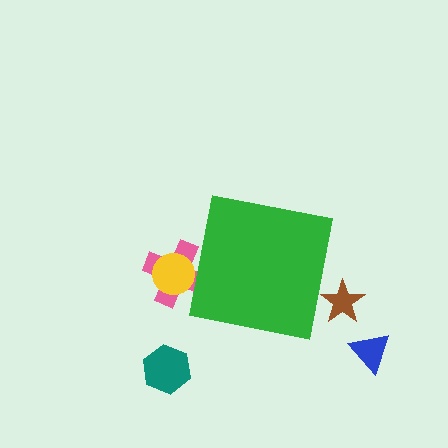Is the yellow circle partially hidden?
Yes, the yellow circle is partially hidden behind the green square.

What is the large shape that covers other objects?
A green square.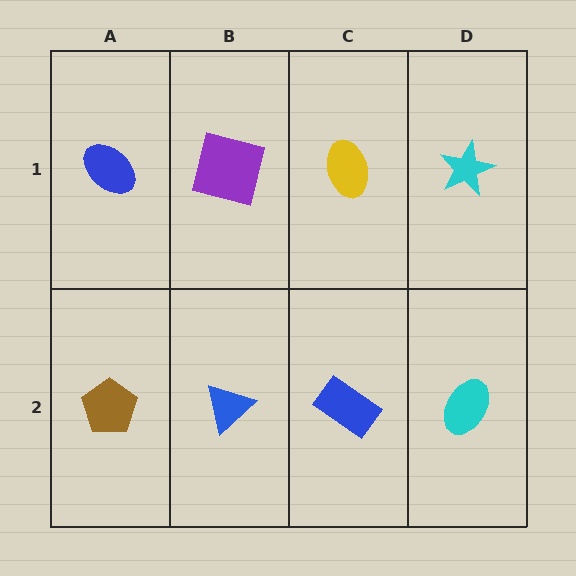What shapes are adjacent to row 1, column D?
A cyan ellipse (row 2, column D), a yellow ellipse (row 1, column C).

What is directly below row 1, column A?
A brown pentagon.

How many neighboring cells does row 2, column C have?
3.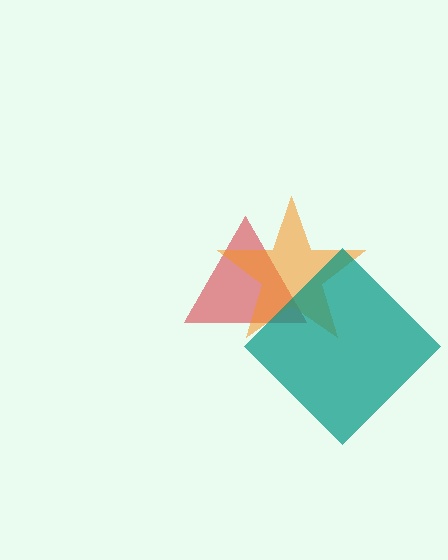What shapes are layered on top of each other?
The layered shapes are: a red triangle, an orange star, a teal diamond.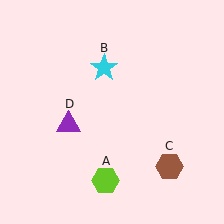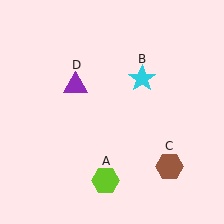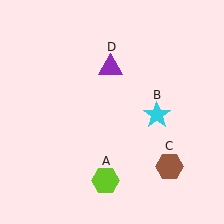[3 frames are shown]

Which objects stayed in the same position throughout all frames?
Lime hexagon (object A) and brown hexagon (object C) remained stationary.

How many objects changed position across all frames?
2 objects changed position: cyan star (object B), purple triangle (object D).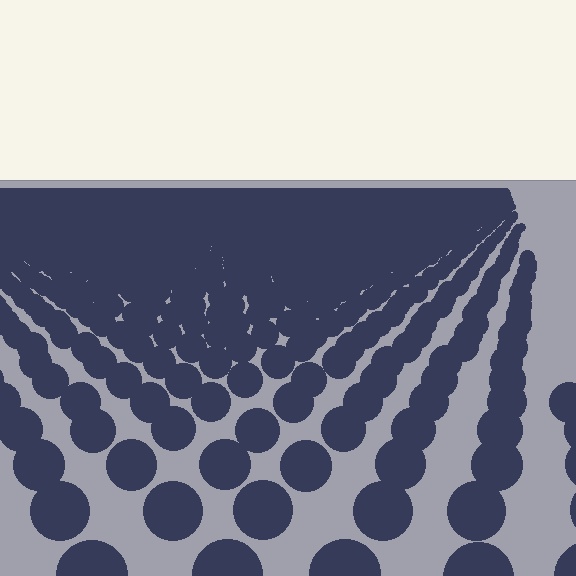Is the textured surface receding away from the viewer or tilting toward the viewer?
The surface is receding away from the viewer. Texture elements get smaller and denser toward the top.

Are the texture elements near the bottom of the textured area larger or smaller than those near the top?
Larger. Near the bottom, elements are closer to the viewer and appear at a bigger on-screen size.